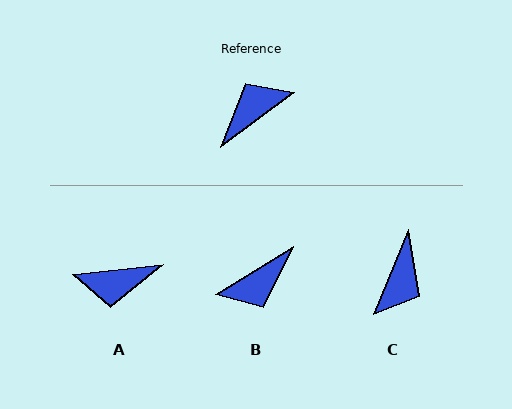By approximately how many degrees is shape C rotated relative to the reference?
Approximately 149 degrees clockwise.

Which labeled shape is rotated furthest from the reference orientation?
B, about 175 degrees away.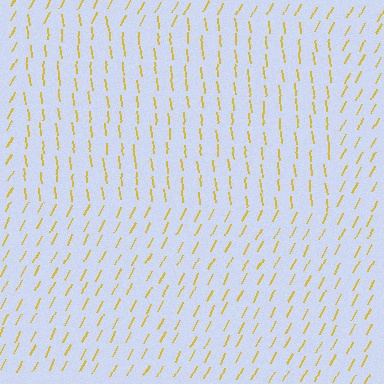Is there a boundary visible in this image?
Yes, there is a texture boundary formed by a change in line orientation.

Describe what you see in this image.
The image is filled with small yellow line segments. A rectangle region in the image has lines oriented differently from the surrounding lines, creating a visible texture boundary.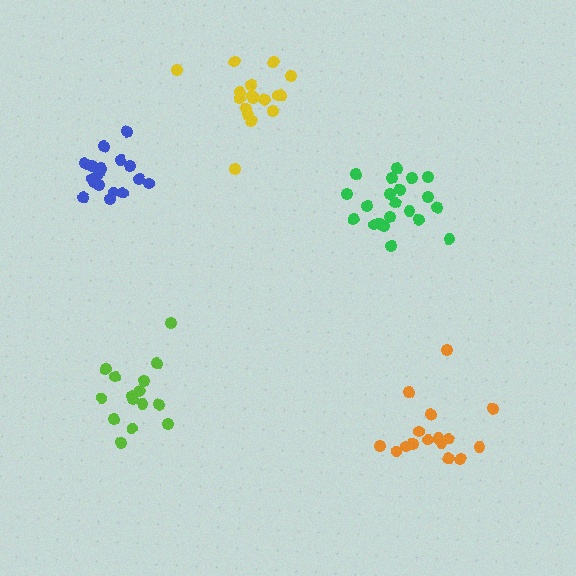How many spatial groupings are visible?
There are 5 spatial groupings.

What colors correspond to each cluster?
The clusters are colored: yellow, green, lime, blue, orange.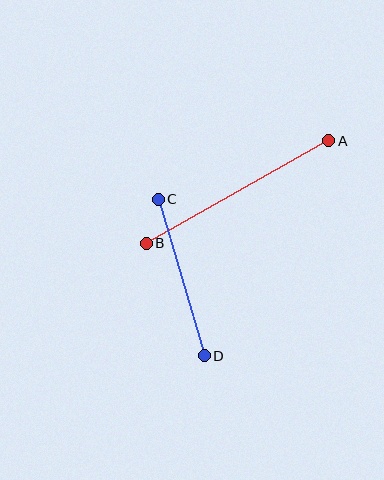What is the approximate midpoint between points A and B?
The midpoint is at approximately (237, 192) pixels.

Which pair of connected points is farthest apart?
Points A and B are farthest apart.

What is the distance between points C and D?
The distance is approximately 163 pixels.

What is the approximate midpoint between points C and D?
The midpoint is at approximately (181, 277) pixels.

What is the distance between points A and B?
The distance is approximately 209 pixels.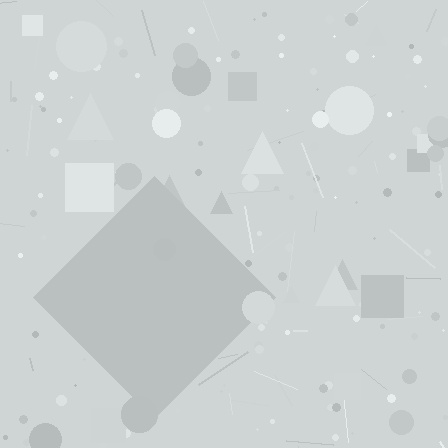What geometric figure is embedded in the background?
A diamond is embedded in the background.